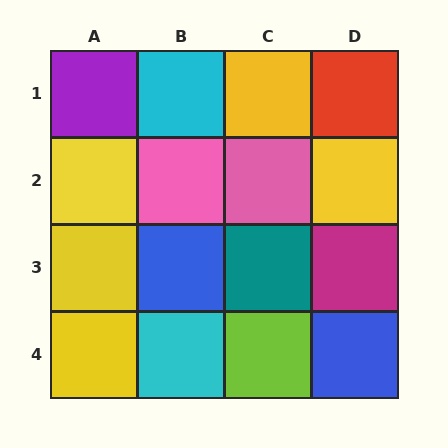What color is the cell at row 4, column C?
Lime.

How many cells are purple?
1 cell is purple.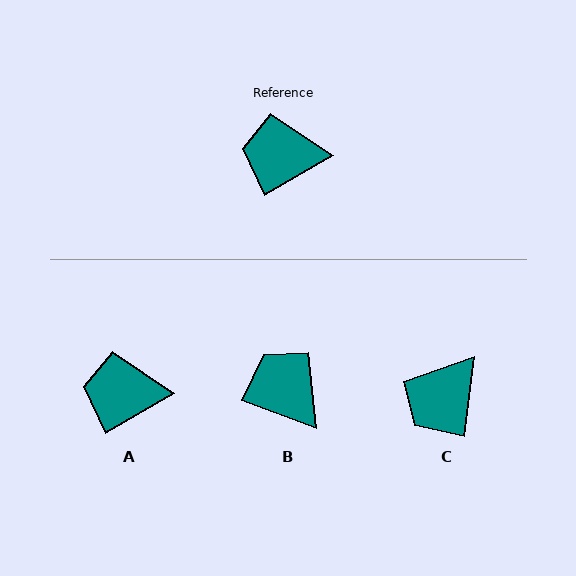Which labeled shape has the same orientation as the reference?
A.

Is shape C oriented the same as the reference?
No, it is off by about 53 degrees.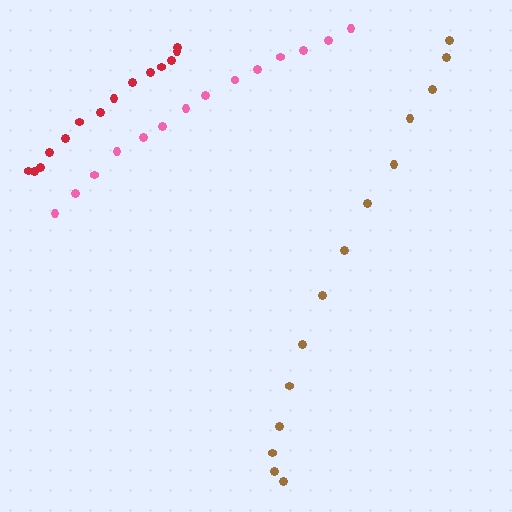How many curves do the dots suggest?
There are 3 distinct paths.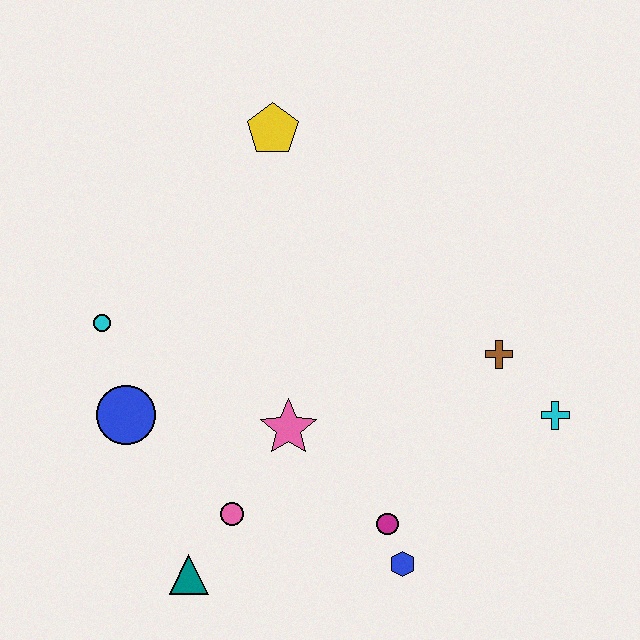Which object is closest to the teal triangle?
The pink circle is closest to the teal triangle.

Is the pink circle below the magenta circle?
No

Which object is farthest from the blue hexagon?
The yellow pentagon is farthest from the blue hexagon.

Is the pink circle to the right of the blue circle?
Yes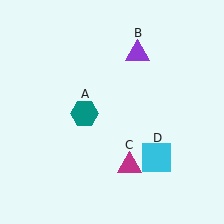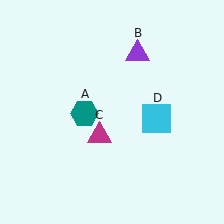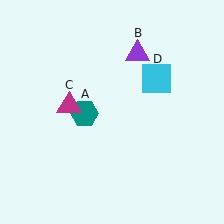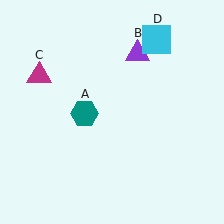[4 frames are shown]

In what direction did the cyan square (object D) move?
The cyan square (object D) moved up.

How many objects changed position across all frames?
2 objects changed position: magenta triangle (object C), cyan square (object D).